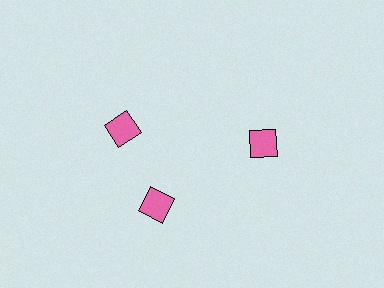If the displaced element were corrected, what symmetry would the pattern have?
It would have 3-fold rotational symmetry — the pattern would map onto itself every 120 degrees.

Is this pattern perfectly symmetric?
No. The 3 pink diamonds are arranged in a ring, but one element near the 11 o'clock position is rotated out of alignment along the ring, breaking the 3-fold rotational symmetry.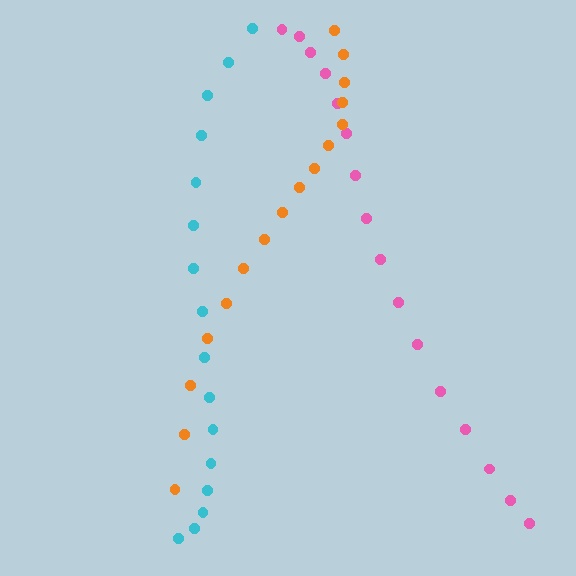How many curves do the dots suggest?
There are 3 distinct paths.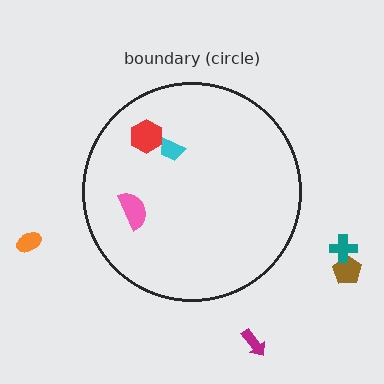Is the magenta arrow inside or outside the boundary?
Outside.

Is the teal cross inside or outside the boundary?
Outside.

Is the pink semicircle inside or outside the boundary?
Inside.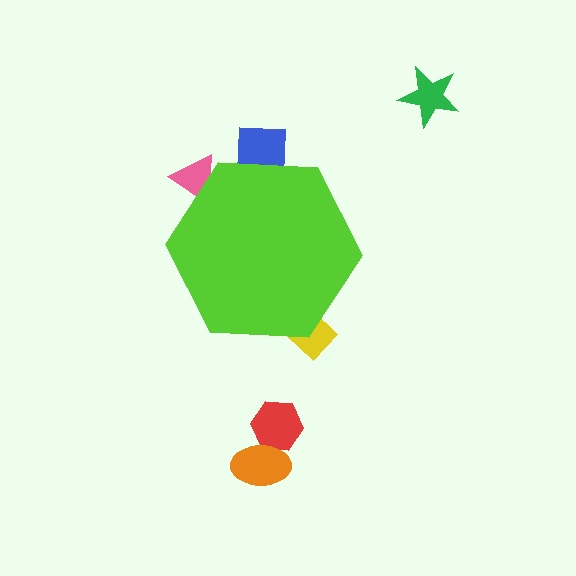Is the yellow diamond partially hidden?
Yes, the yellow diamond is partially hidden behind the lime hexagon.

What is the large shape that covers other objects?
A lime hexagon.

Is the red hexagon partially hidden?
No, the red hexagon is fully visible.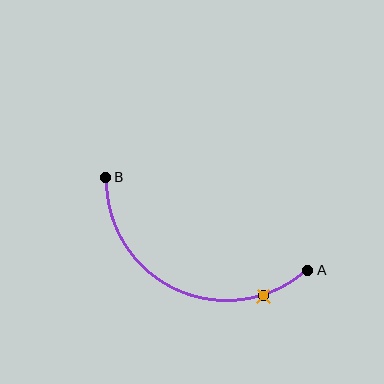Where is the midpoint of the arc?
The arc midpoint is the point on the curve farthest from the straight line joining A and B. It sits below that line.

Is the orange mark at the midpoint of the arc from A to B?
No. The orange mark lies on the arc but is closer to endpoint A. The arc midpoint would be at the point on the curve equidistant along the arc from both A and B.